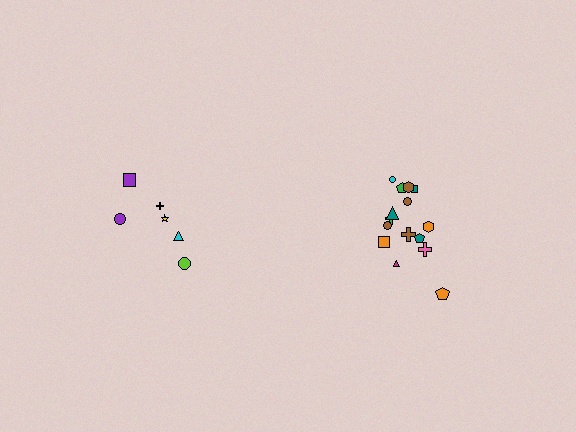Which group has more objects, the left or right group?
The right group.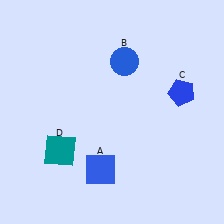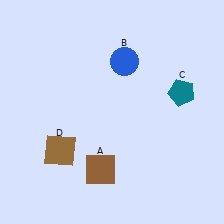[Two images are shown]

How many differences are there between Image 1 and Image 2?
There are 3 differences between the two images.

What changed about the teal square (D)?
In Image 1, D is teal. In Image 2, it changed to brown.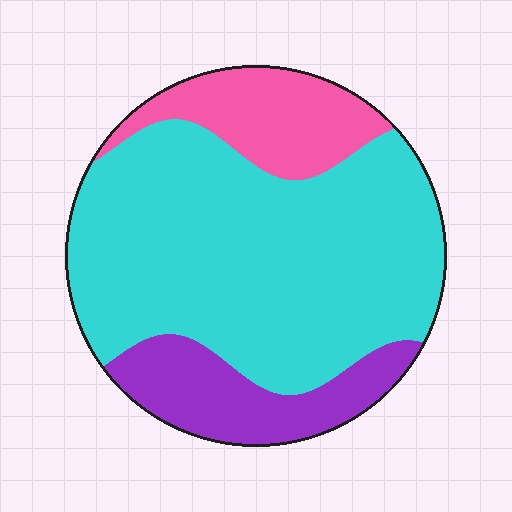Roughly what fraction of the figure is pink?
Pink takes up about one sixth (1/6) of the figure.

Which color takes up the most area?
Cyan, at roughly 65%.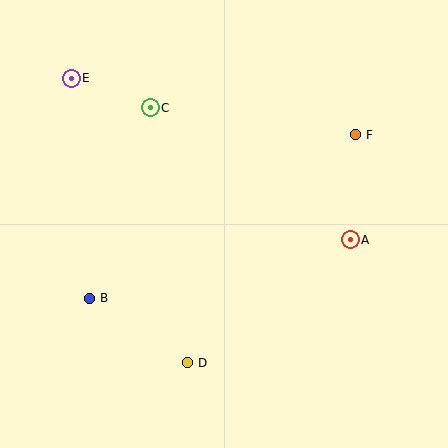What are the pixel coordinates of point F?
Point F is at (355, 135).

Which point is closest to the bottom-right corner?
Point A is closest to the bottom-right corner.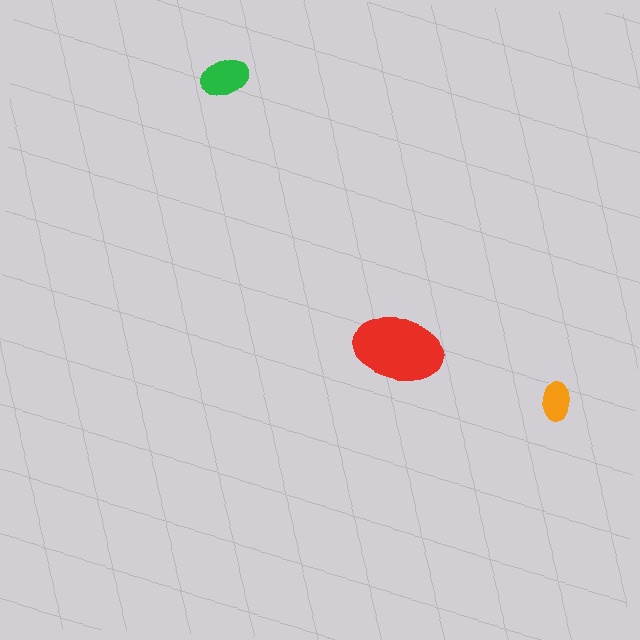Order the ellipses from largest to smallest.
the red one, the green one, the orange one.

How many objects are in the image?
There are 3 objects in the image.